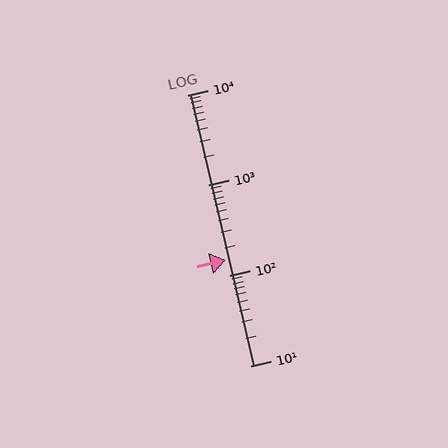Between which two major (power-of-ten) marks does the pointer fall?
The pointer is between 100 and 1000.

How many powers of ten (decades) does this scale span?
The scale spans 3 decades, from 10 to 10000.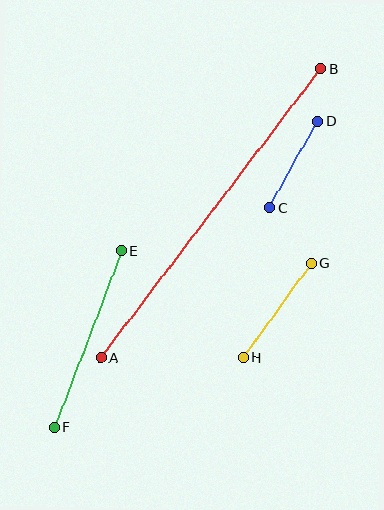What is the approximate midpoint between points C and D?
The midpoint is at approximately (294, 164) pixels.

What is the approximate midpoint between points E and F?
The midpoint is at approximately (88, 339) pixels.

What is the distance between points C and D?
The distance is approximately 99 pixels.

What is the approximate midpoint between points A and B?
The midpoint is at approximately (211, 213) pixels.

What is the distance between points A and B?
The distance is approximately 363 pixels.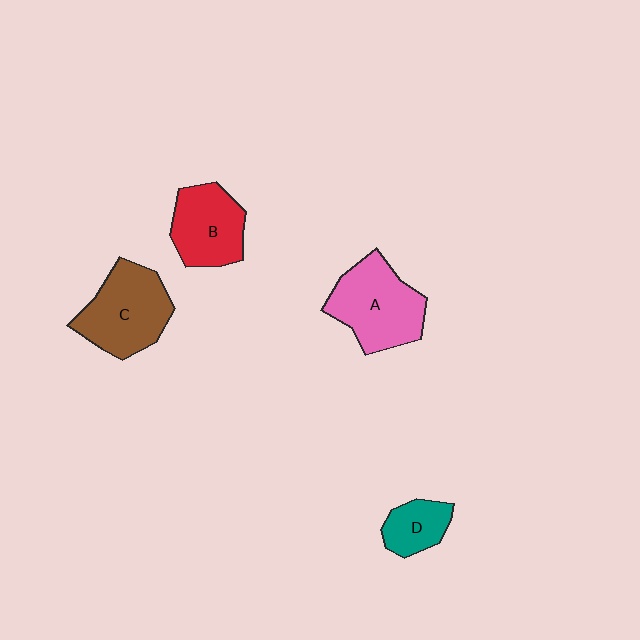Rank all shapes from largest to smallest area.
From largest to smallest: A (pink), C (brown), B (red), D (teal).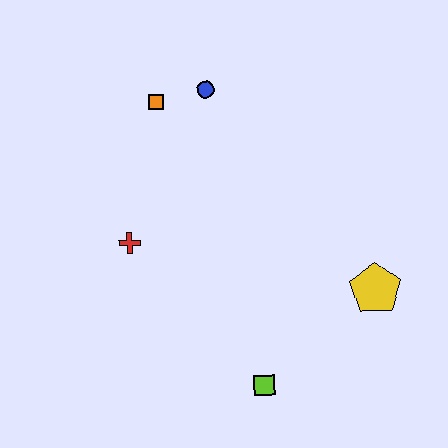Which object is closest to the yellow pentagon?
The lime square is closest to the yellow pentagon.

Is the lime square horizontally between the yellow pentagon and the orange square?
Yes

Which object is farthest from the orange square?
The lime square is farthest from the orange square.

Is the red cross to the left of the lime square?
Yes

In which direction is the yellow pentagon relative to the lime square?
The yellow pentagon is to the right of the lime square.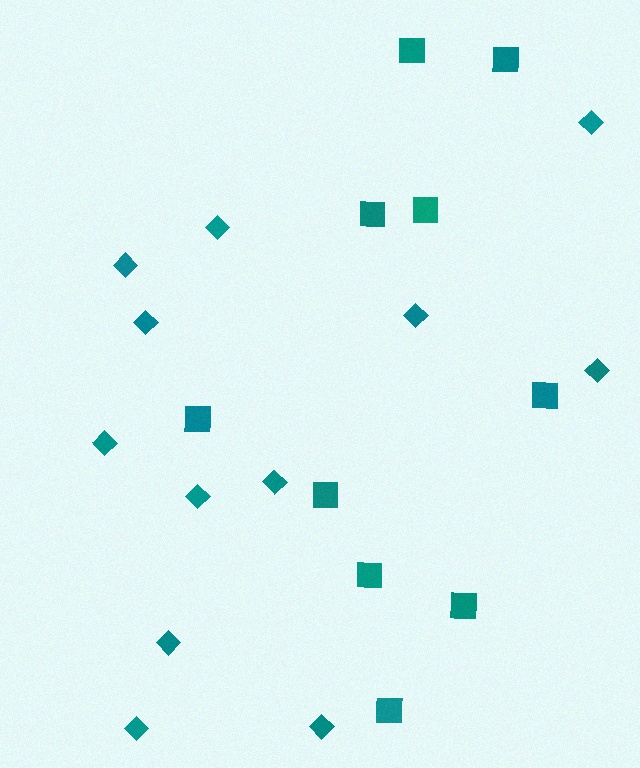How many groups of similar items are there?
There are 2 groups: one group of squares (10) and one group of diamonds (12).